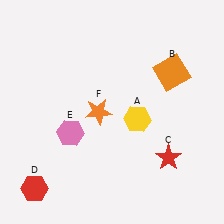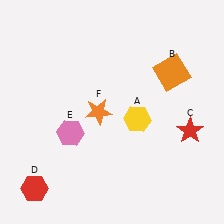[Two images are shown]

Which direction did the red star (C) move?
The red star (C) moved up.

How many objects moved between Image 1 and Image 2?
1 object moved between the two images.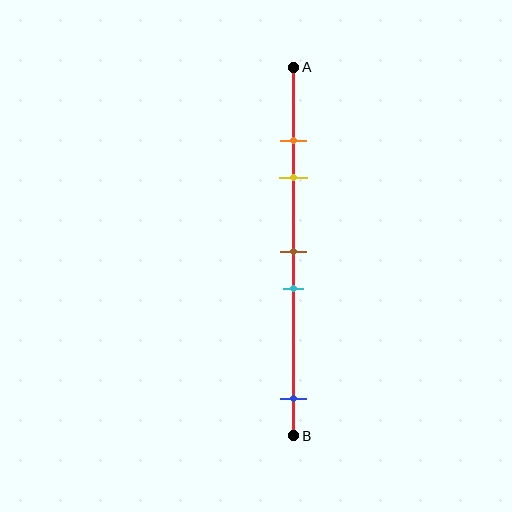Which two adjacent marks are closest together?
The orange and yellow marks are the closest adjacent pair.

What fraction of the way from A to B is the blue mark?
The blue mark is approximately 90% (0.9) of the way from A to B.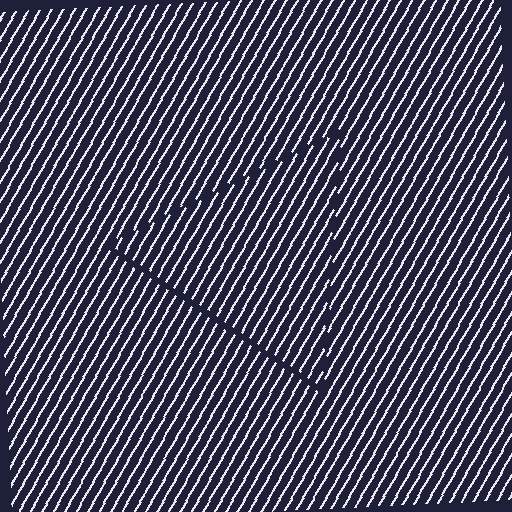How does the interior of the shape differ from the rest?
The interior of the shape contains the same grating, shifted by half a period — the contour is defined by the phase discontinuity where line-ends from the inner and outer gratings abut.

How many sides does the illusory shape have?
3 sides — the line-ends trace a triangle.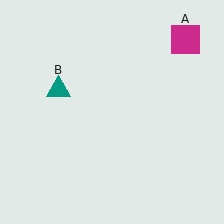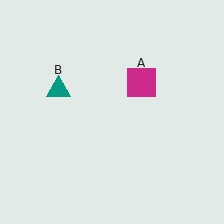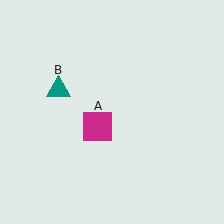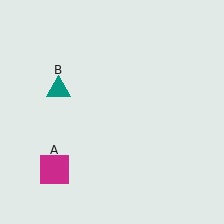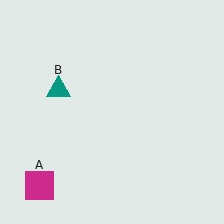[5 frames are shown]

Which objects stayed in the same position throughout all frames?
Teal triangle (object B) remained stationary.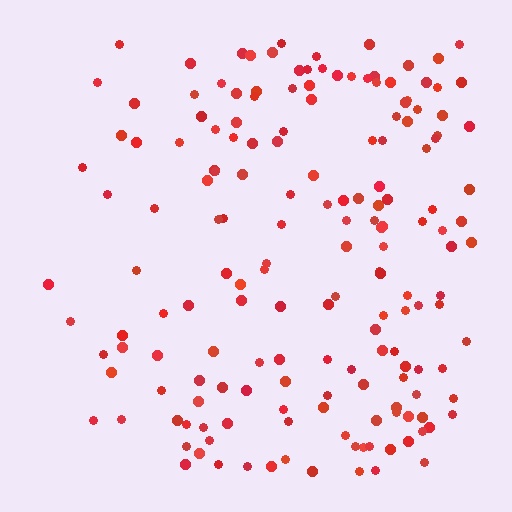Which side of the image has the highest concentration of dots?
The right.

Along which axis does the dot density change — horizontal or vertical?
Horizontal.